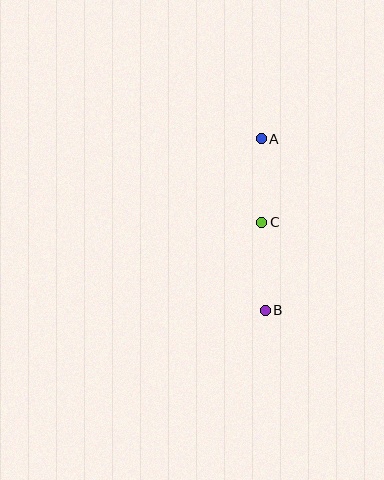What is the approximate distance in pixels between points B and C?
The distance between B and C is approximately 88 pixels.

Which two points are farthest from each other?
Points A and B are farthest from each other.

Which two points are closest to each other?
Points A and C are closest to each other.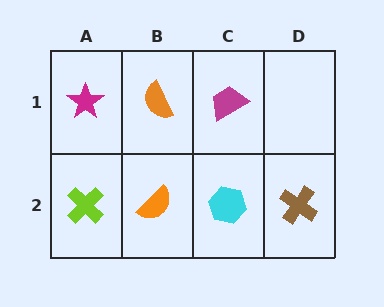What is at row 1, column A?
A magenta star.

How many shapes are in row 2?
4 shapes.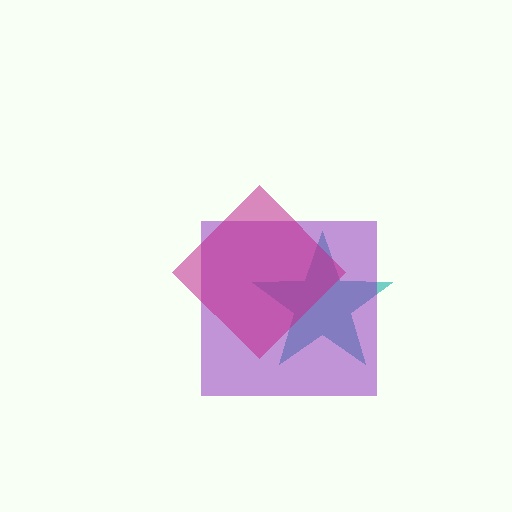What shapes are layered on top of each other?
The layered shapes are: a teal star, a purple square, a magenta diamond.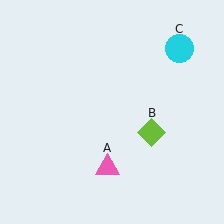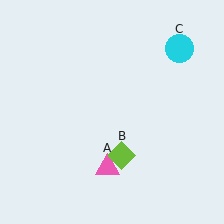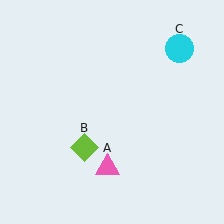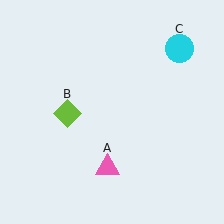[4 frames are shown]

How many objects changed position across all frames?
1 object changed position: lime diamond (object B).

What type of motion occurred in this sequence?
The lime diamond (object B) rotated clockwise around the center of the scene.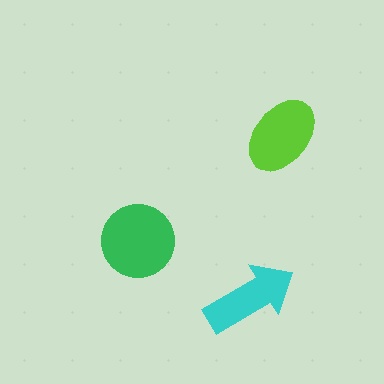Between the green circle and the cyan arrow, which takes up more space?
The green circle.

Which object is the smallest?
The cyan arrow.